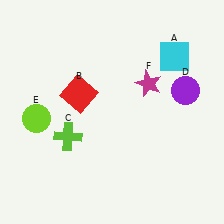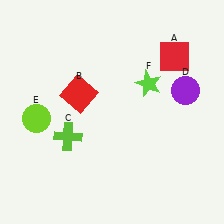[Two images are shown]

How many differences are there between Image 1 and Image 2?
There are 2 differences between the two images.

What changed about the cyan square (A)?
In Image 1, A is cyan. In Image 2, it changed to red.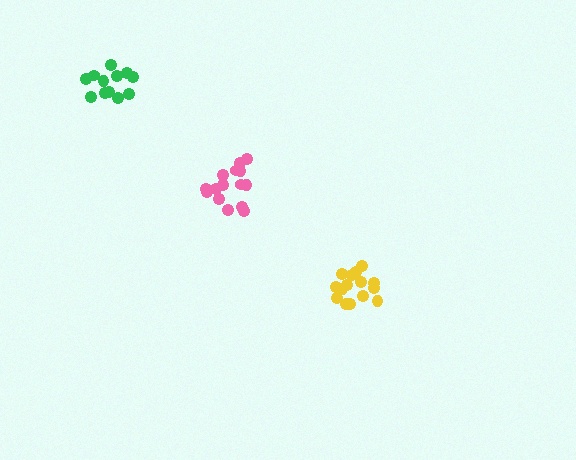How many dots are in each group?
Group 1: 15 dots, Group 2: 12 dots, Group 3: 15 dots (42 total).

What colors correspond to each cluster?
The clusters are colored: yellow, green, pink.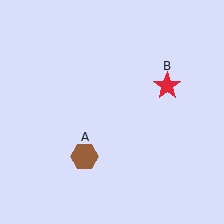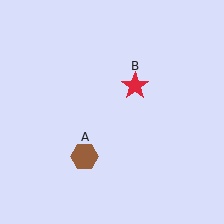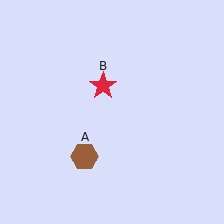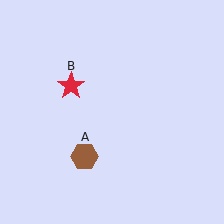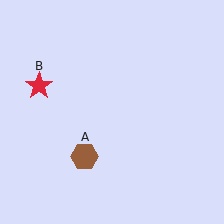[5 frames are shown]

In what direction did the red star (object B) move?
The red star (object B) moved left.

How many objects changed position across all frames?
1 object changed position: red star (object B).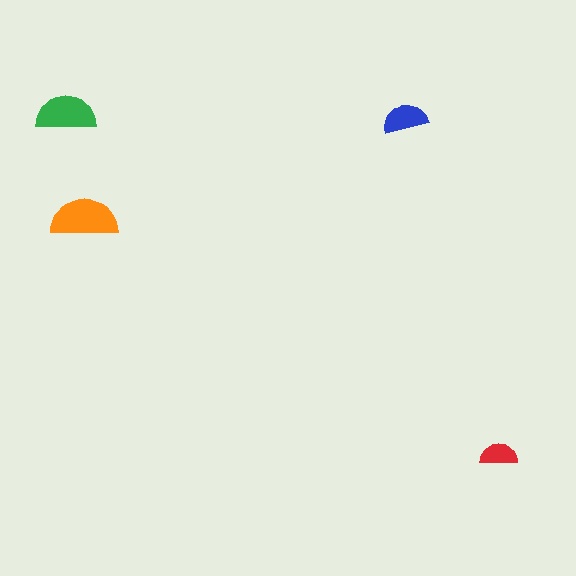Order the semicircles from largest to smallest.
the orange one, the green one, the blue one, the red one.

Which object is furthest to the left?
The green semicircle is leftmost.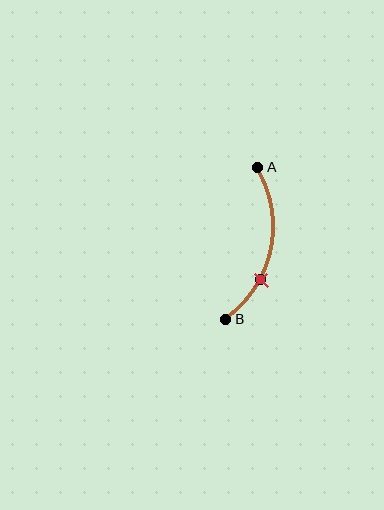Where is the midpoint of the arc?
The arc midpoint is the point on the curve farthest from the straight line joining A and B. It sits to the right of that line.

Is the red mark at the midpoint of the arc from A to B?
No. The red mark lies on the arc but is closer to endpoint B. The arc midpoint would be at the point on the curve equidistant along the arc from both A and B.